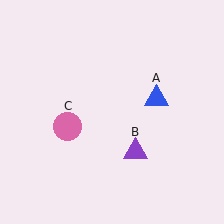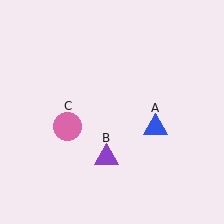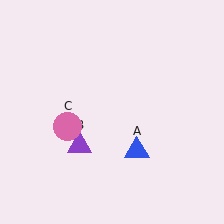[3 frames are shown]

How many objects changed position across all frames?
2 objects changed position: blue triangle (object A), purple triangle (object B).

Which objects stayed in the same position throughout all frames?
Pink circle (object C) remained stationary.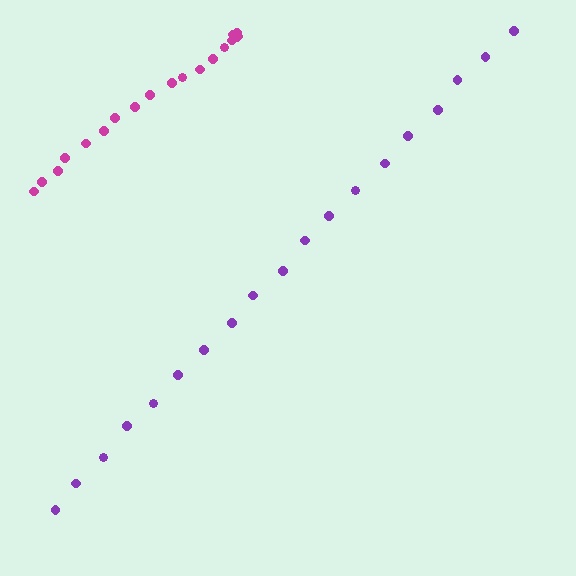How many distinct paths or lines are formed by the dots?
There are 2 distinct paths.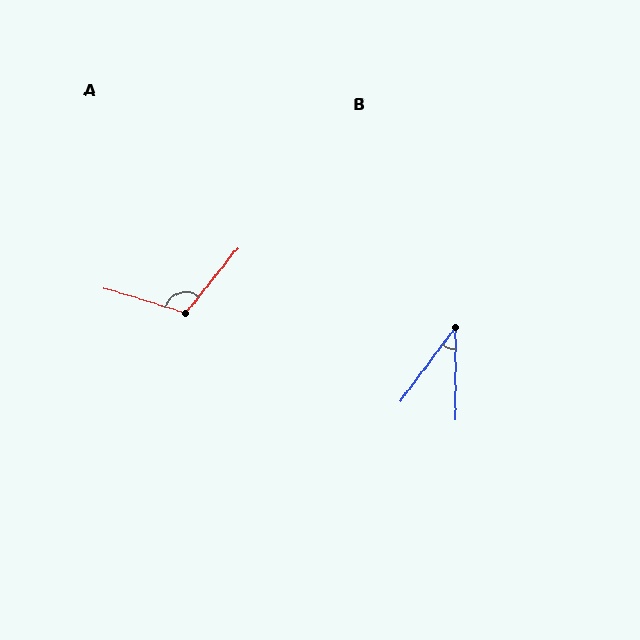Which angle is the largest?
A, at approximately 112 degrees.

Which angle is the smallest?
B, at approximately 36 degrees.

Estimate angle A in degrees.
Approximately 112 degrees.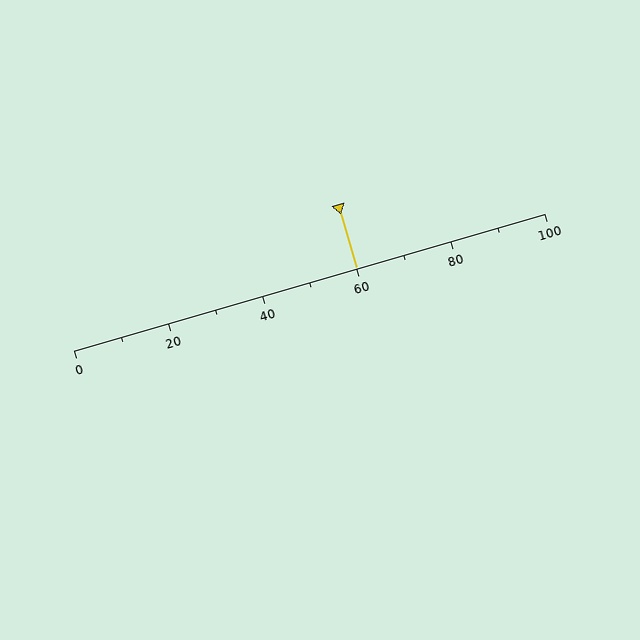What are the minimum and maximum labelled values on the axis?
The axis runs from 0 to 100.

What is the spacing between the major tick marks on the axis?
The major ticks are spaced 20 apart.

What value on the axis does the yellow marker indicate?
The marker indicates approximately 60.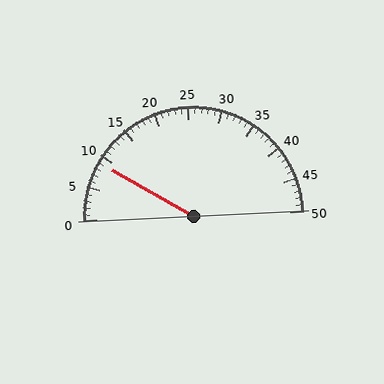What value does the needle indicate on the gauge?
The needle indicates approximately 9.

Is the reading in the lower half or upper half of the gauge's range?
The reading is in the lower half of the range (0 to 50).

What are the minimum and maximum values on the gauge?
The gauge ranges from 0 to 50.